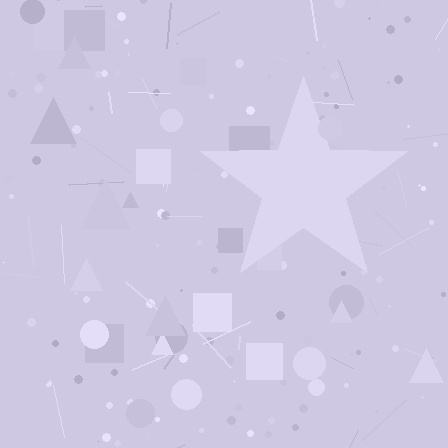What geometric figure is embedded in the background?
A star is embedded in the background.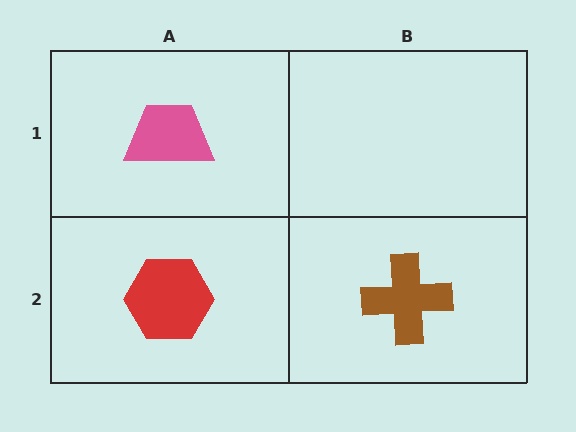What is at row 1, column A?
A pink trapezoid.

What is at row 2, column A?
A red hexagon.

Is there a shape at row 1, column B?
No, that cell is empty.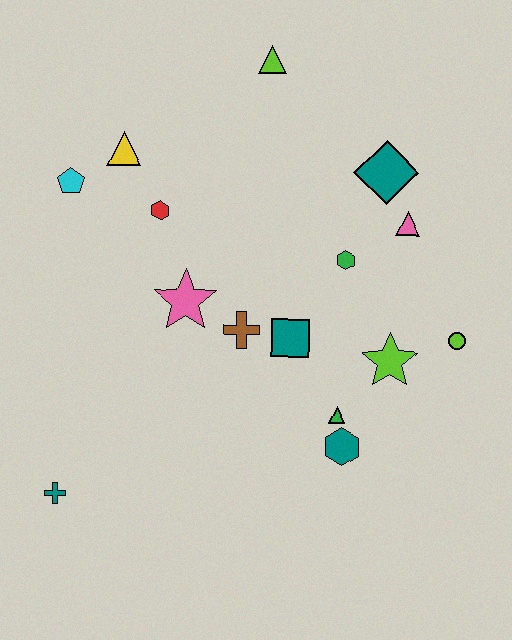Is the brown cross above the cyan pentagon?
No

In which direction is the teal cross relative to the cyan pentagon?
The teal cross is below the cyan pentagon.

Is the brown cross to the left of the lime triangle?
Yes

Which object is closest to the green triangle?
The teal hexagon is closest to the green triangle.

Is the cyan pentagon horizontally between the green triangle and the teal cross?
Yes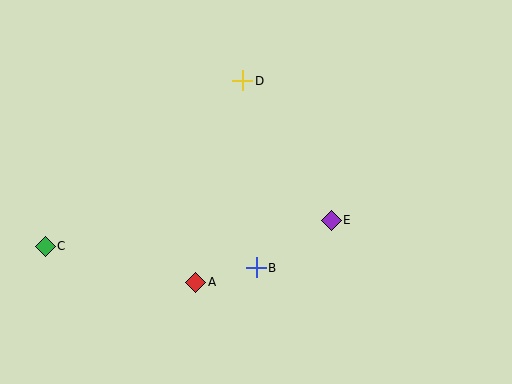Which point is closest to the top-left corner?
Point C is closest to the top-left corner.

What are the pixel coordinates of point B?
Point B is at (256, 268).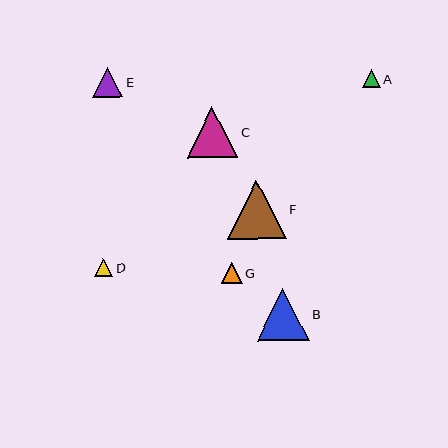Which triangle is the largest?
Triangle F is the largest with a size of approximately 59 pixels.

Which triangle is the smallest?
Triangle A is the smallest with a size of approximately 18 pixels.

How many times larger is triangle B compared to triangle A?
Triangle B is approximately 2.9 times the size of triangle A.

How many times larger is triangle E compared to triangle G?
Triangle E is approximately 1.4 times the size of triangle G.